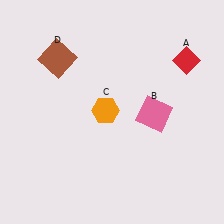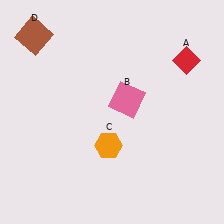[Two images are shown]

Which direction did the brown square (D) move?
The brown square (D) moved left.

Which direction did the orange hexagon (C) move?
The orange hexagon (C) moved down.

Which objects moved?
The objects that moved are: the pink square (B), the orange hexagon (C), the brown square (D).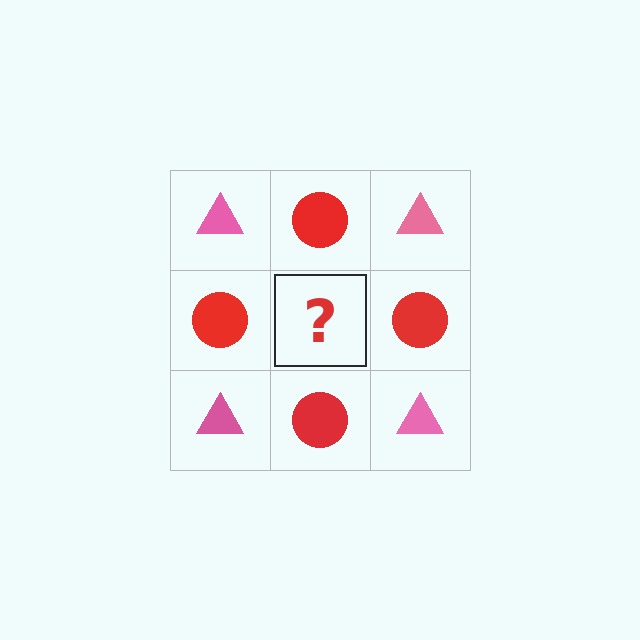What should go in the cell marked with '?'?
The missing cell should contain a pink triangle.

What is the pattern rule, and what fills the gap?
The rule is that it alternates pink triangle and red circle in a checkerboard pattern. The gap should be filled with a pink triangle.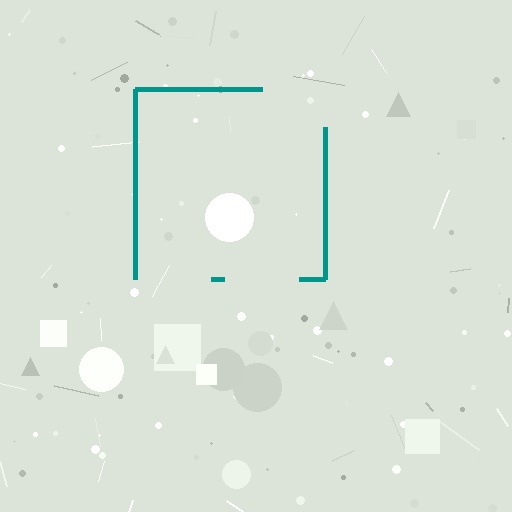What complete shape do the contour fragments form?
The contour fragments form a square.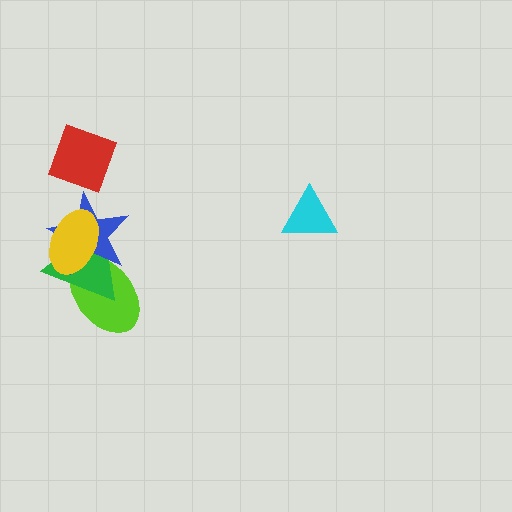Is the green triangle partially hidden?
Yes, it is partially covered by another shape.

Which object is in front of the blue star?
The yellow ellipse is in front of the blue star.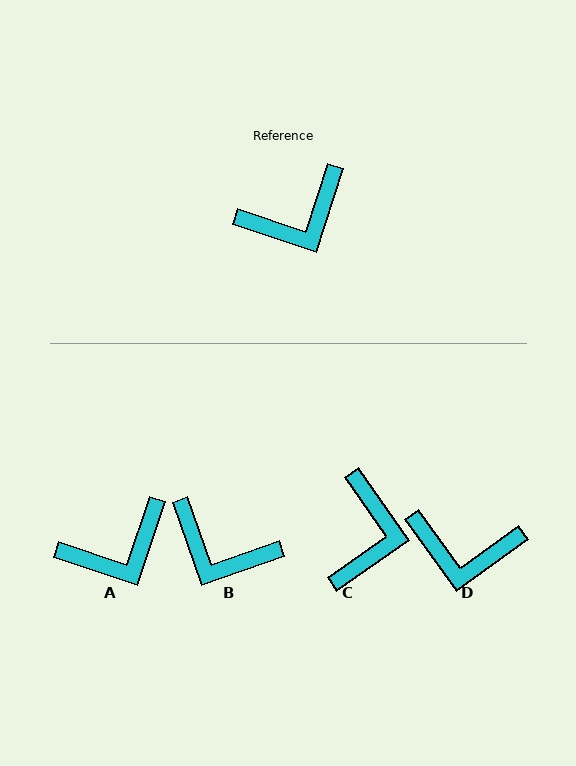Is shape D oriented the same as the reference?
No, it is off by about 36 degrees.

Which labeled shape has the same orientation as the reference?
A.